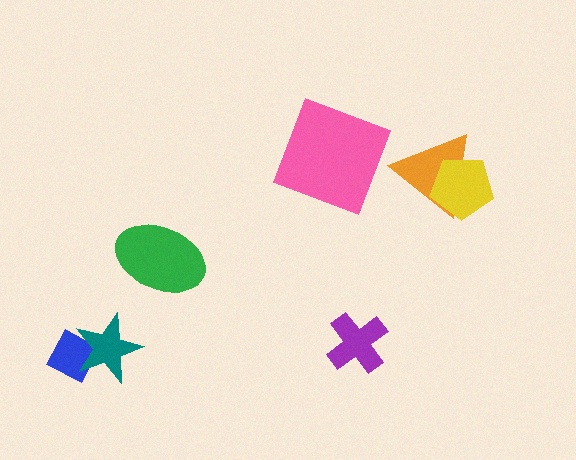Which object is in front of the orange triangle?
The yellow pentagon is in front of the orange triangle.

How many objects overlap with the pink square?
0 objects overlap with the pink square.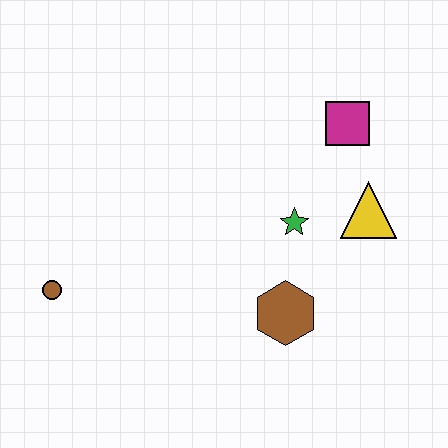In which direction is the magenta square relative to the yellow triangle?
The magenta square is above the yellow triangle.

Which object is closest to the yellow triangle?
The green star is closest to the yellow triangle.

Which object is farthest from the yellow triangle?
The brown circle is farthest from the yellow triangle.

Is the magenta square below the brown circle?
No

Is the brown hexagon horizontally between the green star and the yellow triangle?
No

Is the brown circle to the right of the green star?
No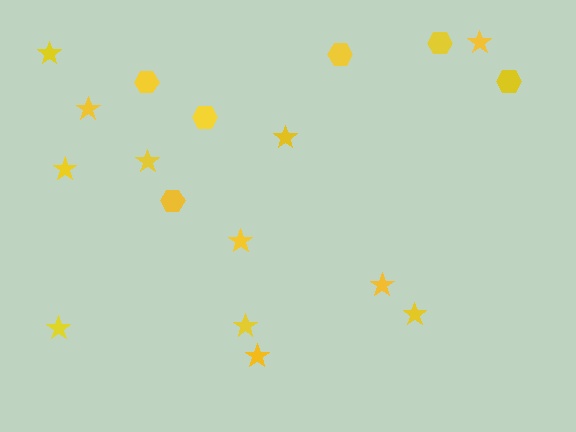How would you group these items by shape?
There are 2 groups: one group of stars (12) and one group of hexagons (6).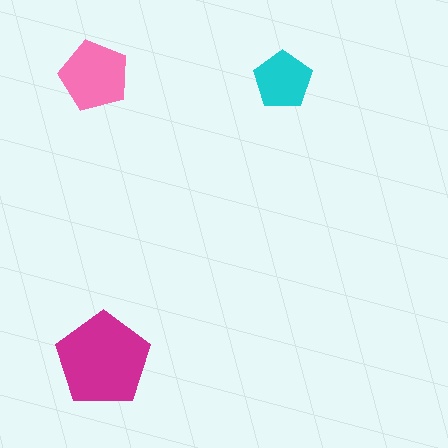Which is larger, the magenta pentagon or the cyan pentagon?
The magenta one.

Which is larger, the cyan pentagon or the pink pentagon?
The pink one.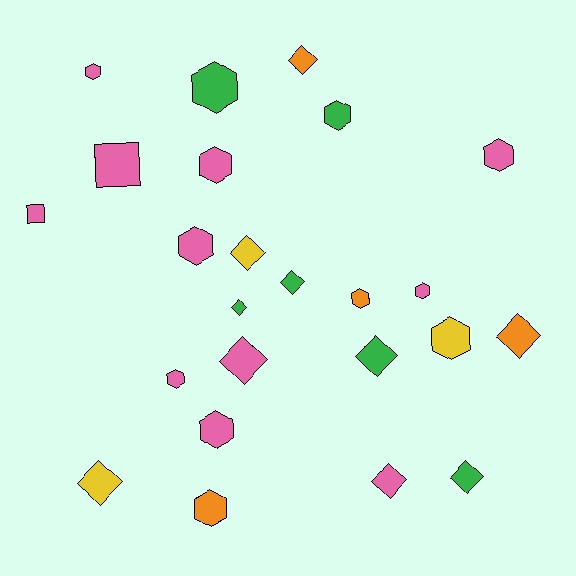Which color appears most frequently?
Pink, with 11 objects.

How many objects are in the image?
There are 24 objects.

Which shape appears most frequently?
Hexagon, with 12 objects.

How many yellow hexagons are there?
There is 1 yellow hexagon.